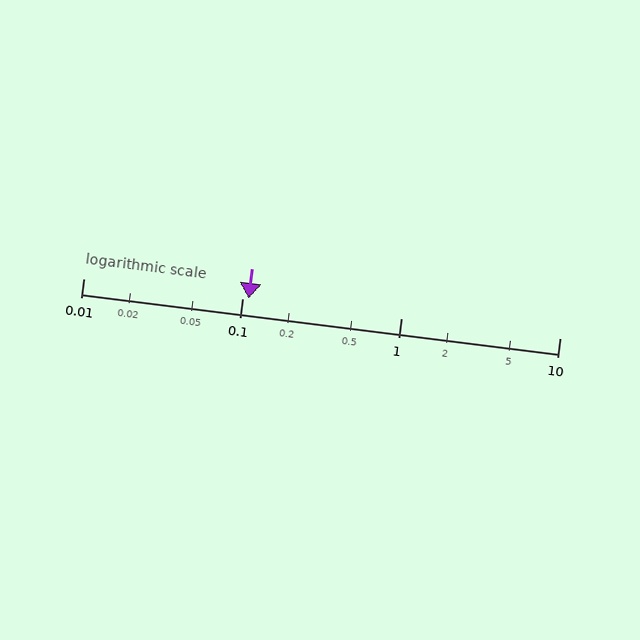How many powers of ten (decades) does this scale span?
The scale spans 3 decades, from 0.01 to 10.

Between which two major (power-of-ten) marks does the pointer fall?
The pointer is between 0.1 and 1.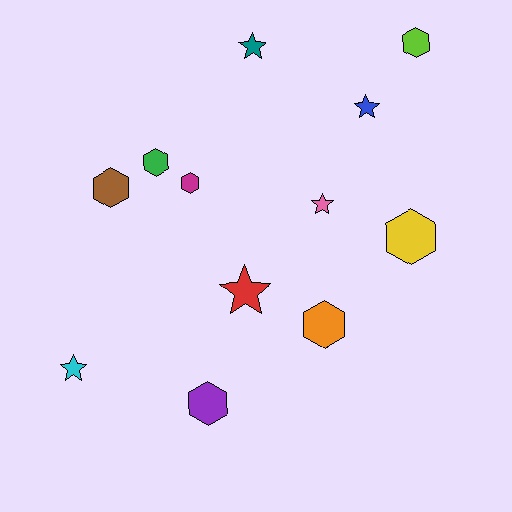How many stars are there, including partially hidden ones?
There are 5 stars.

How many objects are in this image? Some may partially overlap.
There are 12 objects.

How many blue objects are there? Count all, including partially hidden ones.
There is 1 blue object.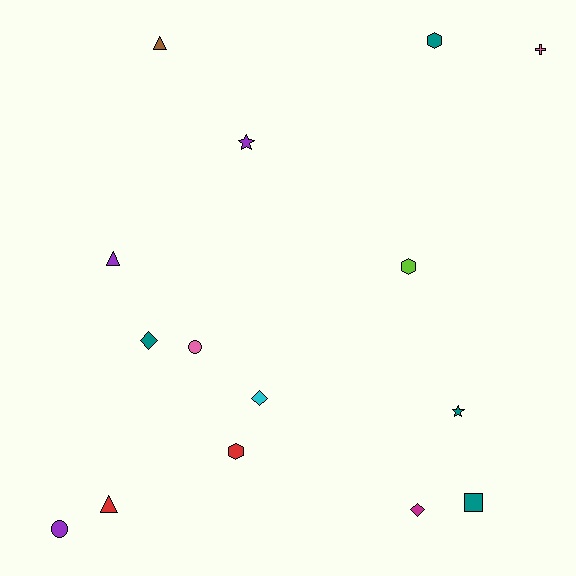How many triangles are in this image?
There are 3 triangles.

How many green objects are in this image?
There are no green objects.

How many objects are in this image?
There are 15 objects.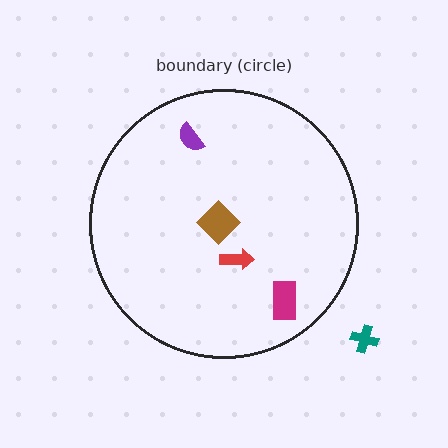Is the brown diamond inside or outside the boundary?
Inside.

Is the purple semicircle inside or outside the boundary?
Inside.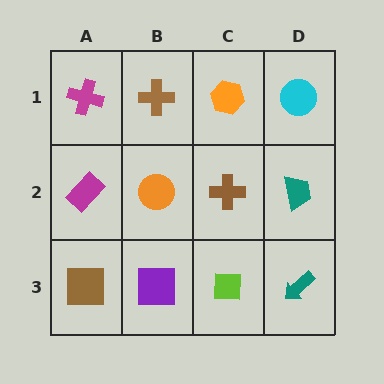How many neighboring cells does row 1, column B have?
3.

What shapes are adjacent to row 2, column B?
A brown cross (row 1, column B), a purple square (row 3, column B), a magenta rectangle (row 2, column A), a brown cross (row 2, column C).